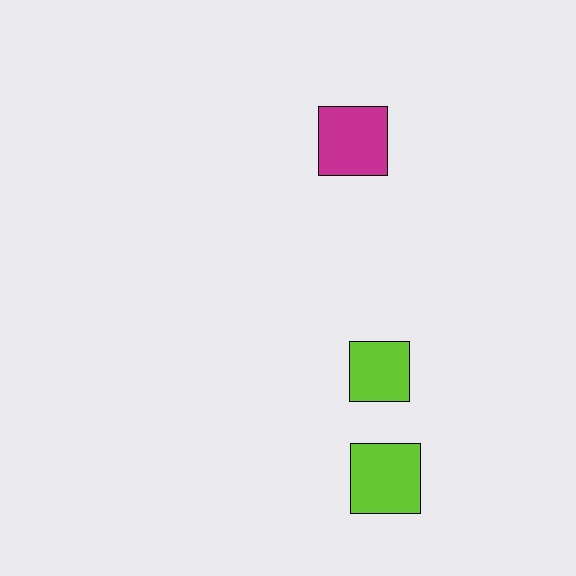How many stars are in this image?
There are no stars.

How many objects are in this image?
There are 3 objects.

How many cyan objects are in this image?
There are no cyan objects.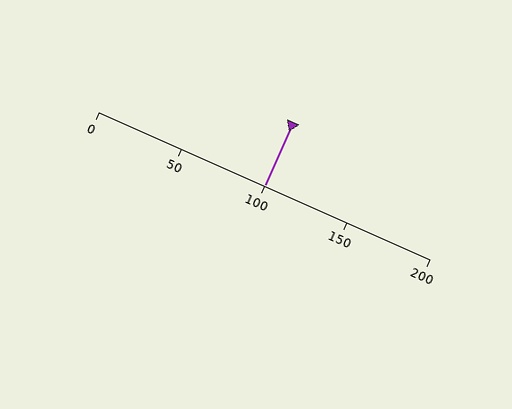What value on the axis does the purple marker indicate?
The marker indicates approximately 100.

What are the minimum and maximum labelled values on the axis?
The axis runs from 0 to 200.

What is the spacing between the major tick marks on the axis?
The major ticks are spaced 50 apart.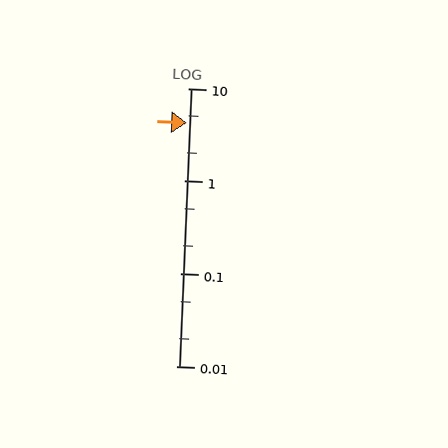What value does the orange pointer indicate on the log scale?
The pointer indicates approximately 4.2.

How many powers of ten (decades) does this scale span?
The scale spans 3 decades, from 0.01 to 10.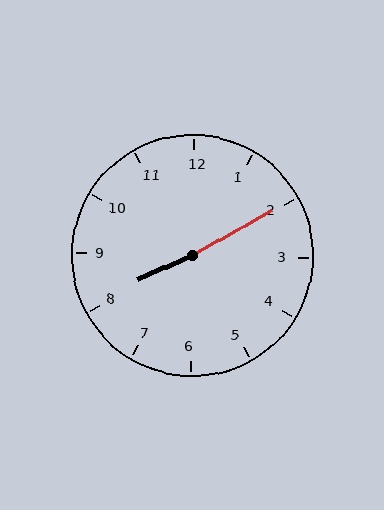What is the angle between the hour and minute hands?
Approximately 175 degrees.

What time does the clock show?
8:10.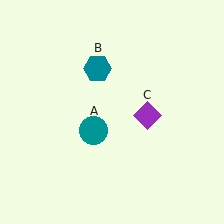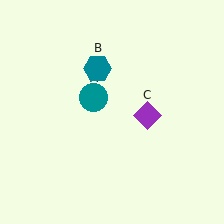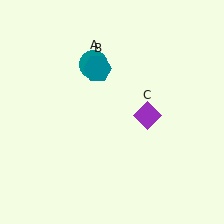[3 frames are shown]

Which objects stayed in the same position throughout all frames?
Teal hexagon (object B) and purple diamond (object C) remained stationary.